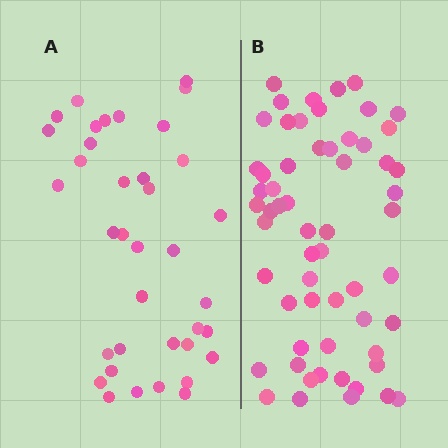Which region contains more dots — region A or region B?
Region B (the right region) has more dots.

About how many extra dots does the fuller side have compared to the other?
Region B has approximately 20 more dots than region A.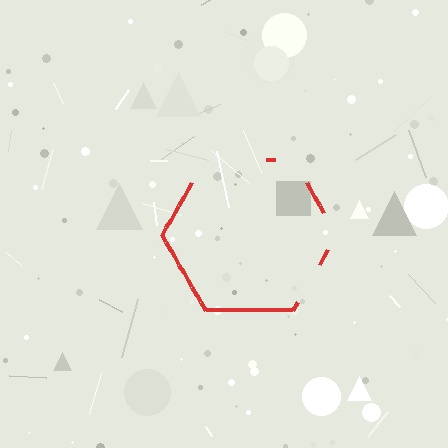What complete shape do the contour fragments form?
The contour fragments form a hexagon.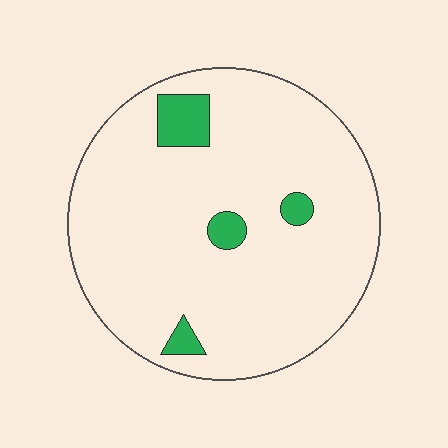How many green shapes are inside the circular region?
4.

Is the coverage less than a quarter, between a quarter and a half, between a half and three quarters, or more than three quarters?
Less than a quarter.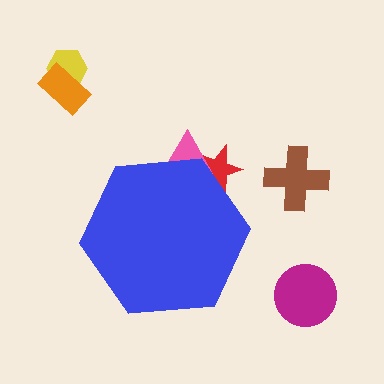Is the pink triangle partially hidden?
Yes, the pink triangle is partially hidden behind the blue hexagon.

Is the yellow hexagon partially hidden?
No, the yellow hexagon is fully visible.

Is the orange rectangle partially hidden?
No, the orange rectangle is fully visible.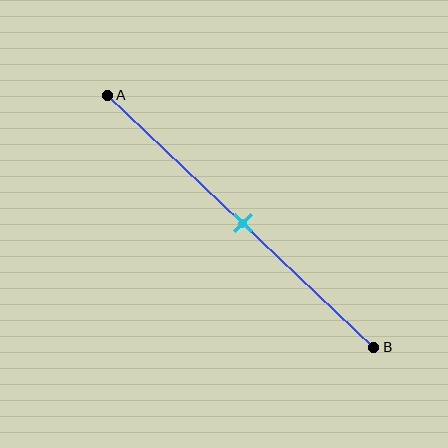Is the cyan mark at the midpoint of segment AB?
Yes, the mark is approximately at the midpoint.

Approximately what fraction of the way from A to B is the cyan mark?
The cyan mark is approximately 50% of the way from A to B.